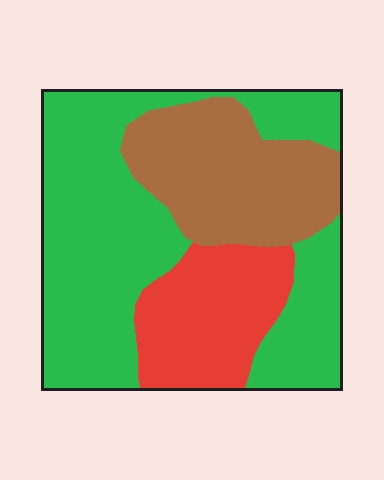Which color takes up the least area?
Red, at roughly 20%.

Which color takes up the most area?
Green, at roughly 55%.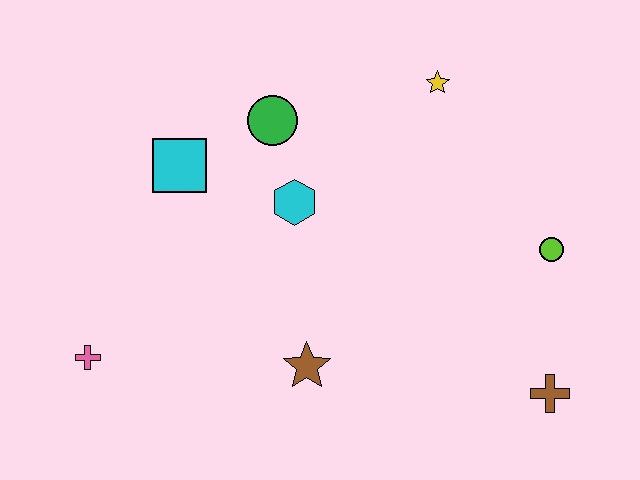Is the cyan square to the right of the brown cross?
No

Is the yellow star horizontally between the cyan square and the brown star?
No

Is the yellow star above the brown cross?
Yes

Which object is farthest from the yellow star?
The pink cross is farthest from the yellow star.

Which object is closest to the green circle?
The cyan hexagon is closest to the green circle.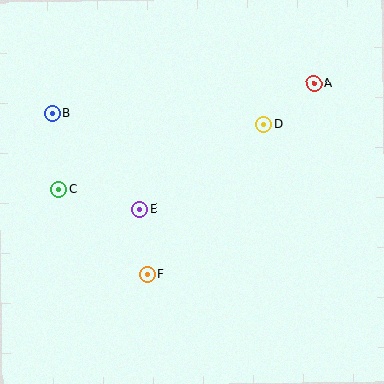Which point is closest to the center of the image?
Point E at (140, 209) is closest to the center.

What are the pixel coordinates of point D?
Point D is at (264, 124).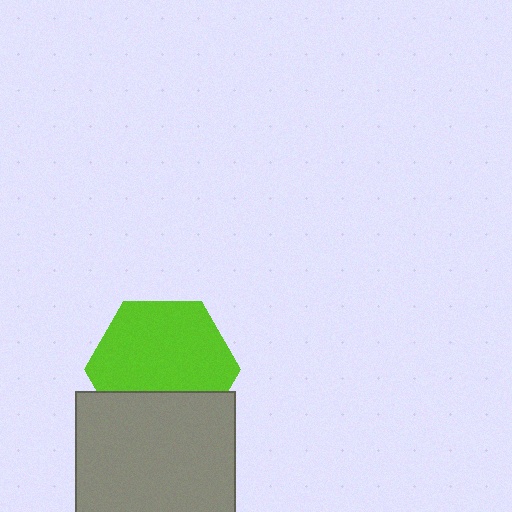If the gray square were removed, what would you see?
You would see the complete lime hexagon.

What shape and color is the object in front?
The object in front is a gray square.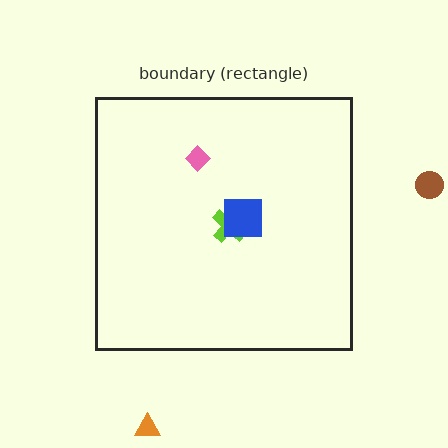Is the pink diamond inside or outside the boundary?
Inside.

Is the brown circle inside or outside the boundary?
Outside.